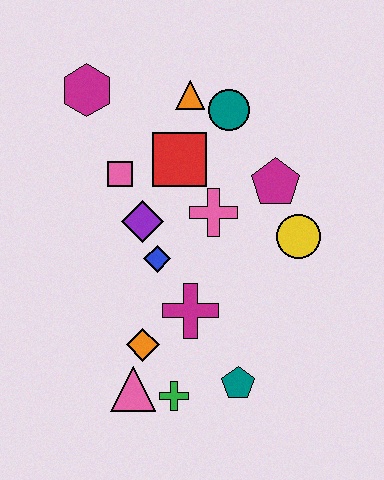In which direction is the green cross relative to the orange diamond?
The green cross is below the orange diamond.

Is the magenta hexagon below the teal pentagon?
No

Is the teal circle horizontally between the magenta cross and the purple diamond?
No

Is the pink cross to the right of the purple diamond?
Yes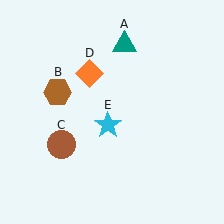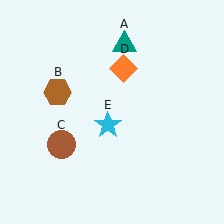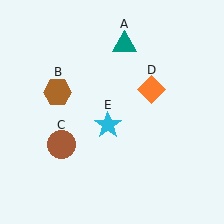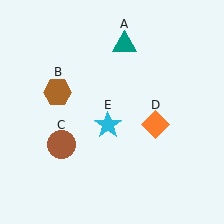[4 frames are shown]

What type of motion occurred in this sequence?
The orange diamond (object D) rotated clockwise around the center of the scene.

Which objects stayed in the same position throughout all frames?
Teal triangle (object A) and brown hexagon (object B) and brown circle (object C) and cyan star (object E) remained stationary.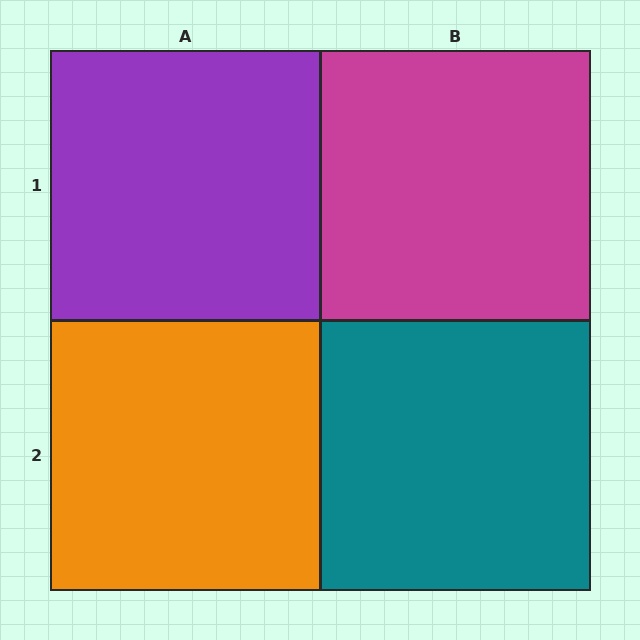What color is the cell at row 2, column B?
Teal.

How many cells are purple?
1 cell is purple.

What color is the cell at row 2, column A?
Orange.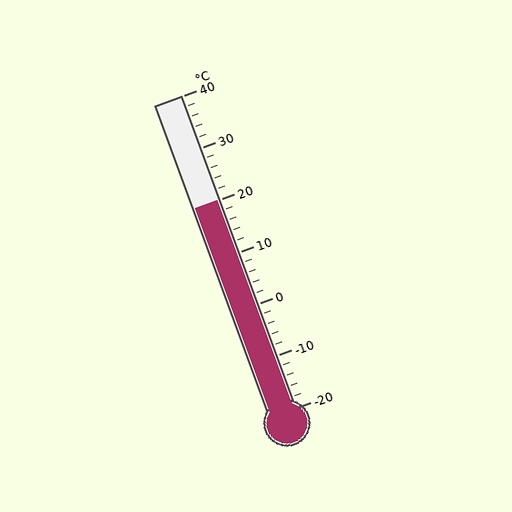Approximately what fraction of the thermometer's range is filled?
The thermometer is filled to approximately 65% of its range.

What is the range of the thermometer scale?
The thermometer scale ranges from -20°C to 40°C.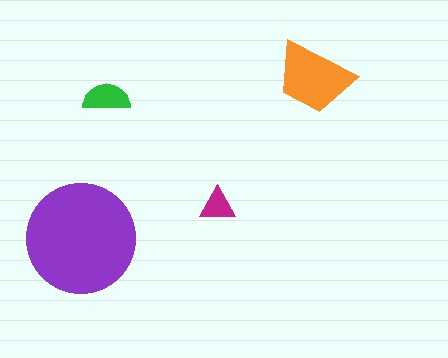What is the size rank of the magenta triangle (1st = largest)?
4th.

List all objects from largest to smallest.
The purple circle, the orange trapezoid, the green semicircle, the magenta triangle.